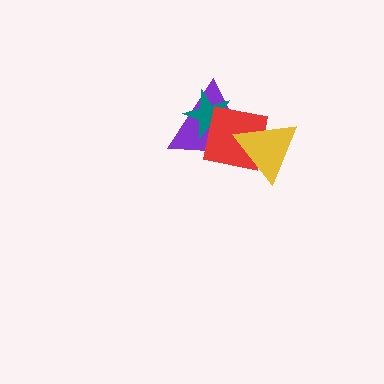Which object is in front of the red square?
The yellow triangle is in front of the red square.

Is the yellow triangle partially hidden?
No, no other shape covers it.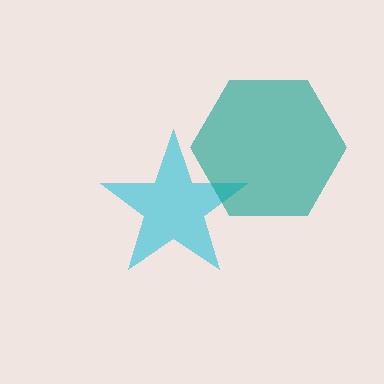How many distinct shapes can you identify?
There are 2 distinct shapes: a cyan star, a teal hexagon.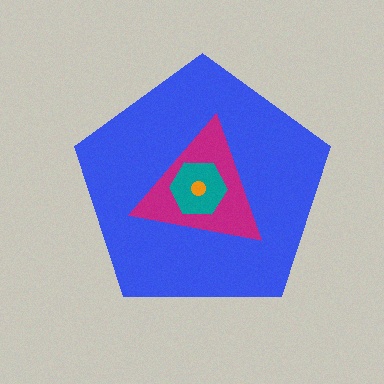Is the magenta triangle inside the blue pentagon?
Yes.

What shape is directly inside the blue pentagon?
The magenta triangle.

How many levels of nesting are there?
4.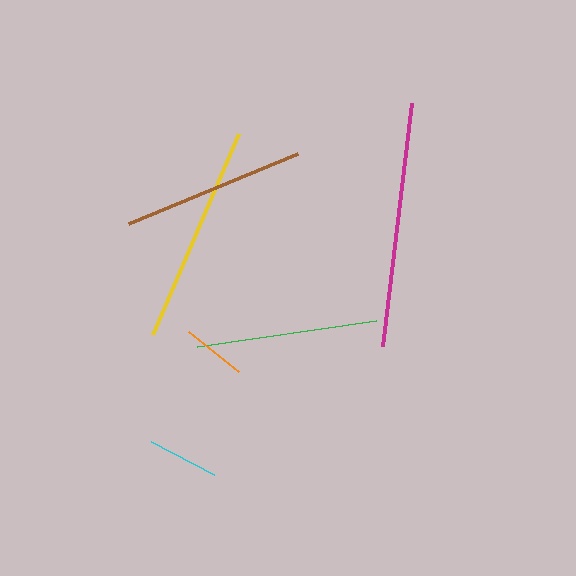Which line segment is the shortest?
The orange line is the shortest at approximately 64 pixels.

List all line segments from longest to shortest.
From longest to shortest: magenta, yellow, brown, green, cyan, orange.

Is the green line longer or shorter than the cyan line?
The green line is longer than the cyan line.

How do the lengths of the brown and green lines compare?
The brown and green lines are approximately the same length.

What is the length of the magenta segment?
The magenta segment is approximately 244 pixels long.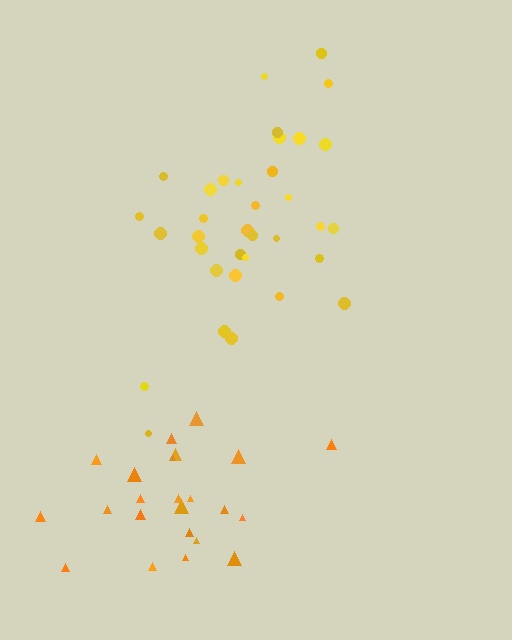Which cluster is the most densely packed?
Yellow.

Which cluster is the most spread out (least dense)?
Orange.